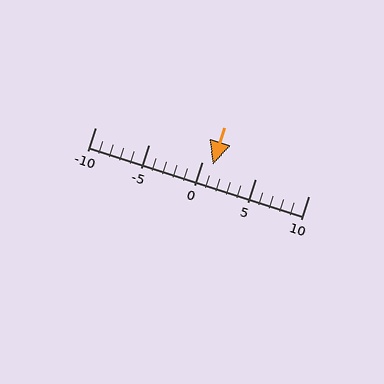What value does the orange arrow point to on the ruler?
The orange arrow points to approximately 1.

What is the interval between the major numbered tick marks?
The major tick marks are spaced 5 units apart.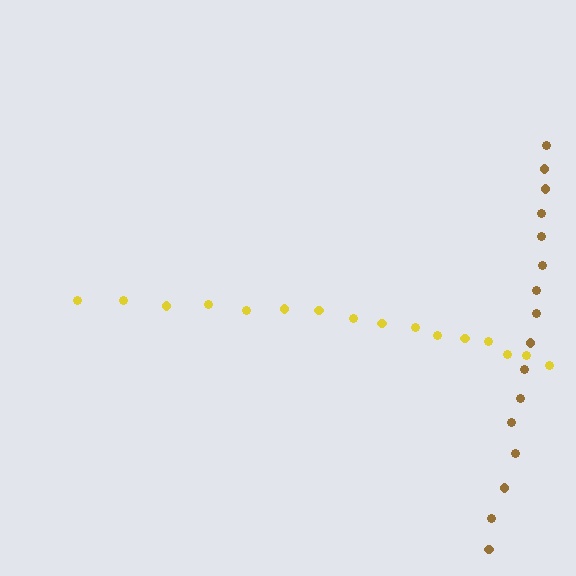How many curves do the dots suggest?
There are 2 distinct paths.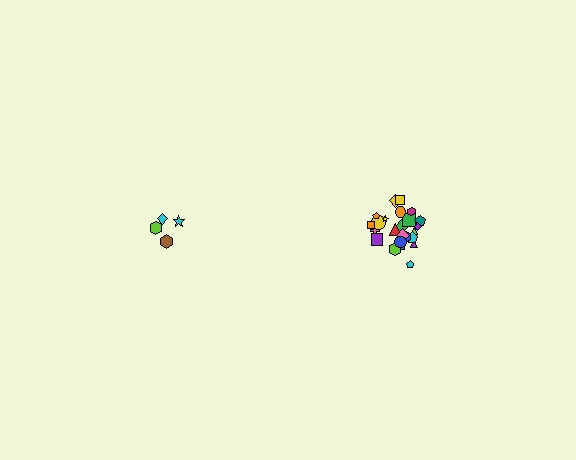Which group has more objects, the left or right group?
The right group.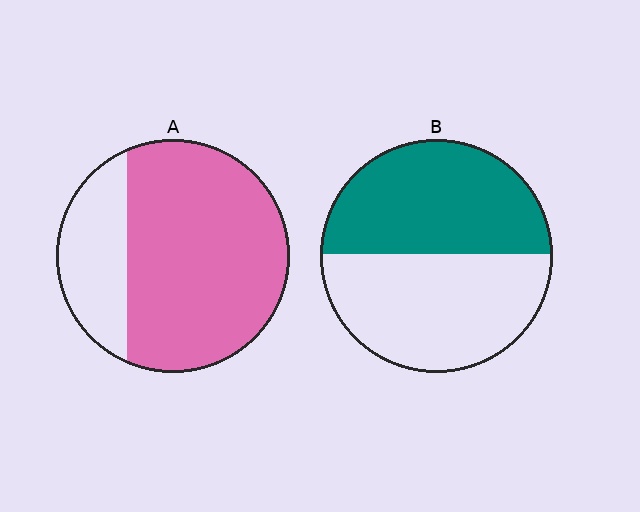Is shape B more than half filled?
Roughly half.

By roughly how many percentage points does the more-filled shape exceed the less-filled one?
By roughly 25 percentage points (A over B).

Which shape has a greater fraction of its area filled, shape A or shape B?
Shape A.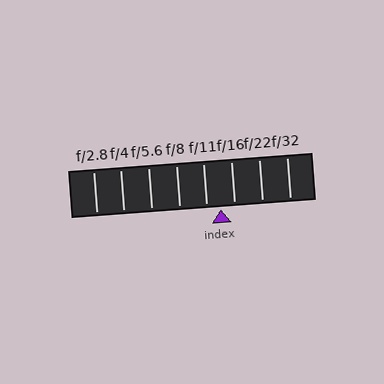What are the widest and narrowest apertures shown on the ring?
The widest aperture shown is f/2.8 and the narrowest is f/32.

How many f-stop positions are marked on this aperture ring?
There are 8 f-stop positions marked.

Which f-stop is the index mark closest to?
The index mark is closest to f/11.